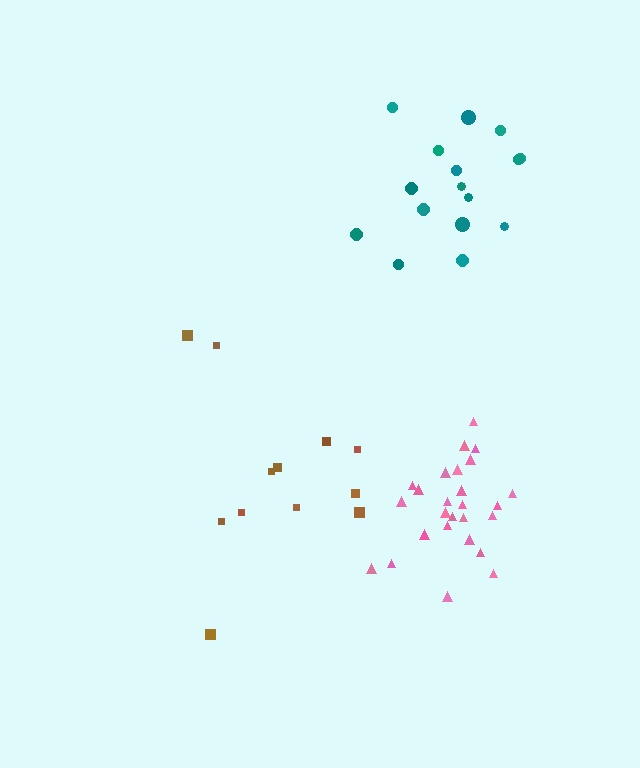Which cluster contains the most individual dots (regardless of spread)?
Pink (26).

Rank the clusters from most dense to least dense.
pink, teal, brown.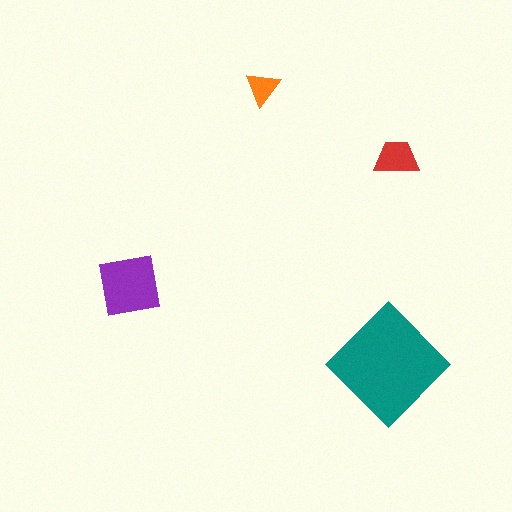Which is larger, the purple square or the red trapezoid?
The purple square.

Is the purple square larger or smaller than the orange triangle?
Larger.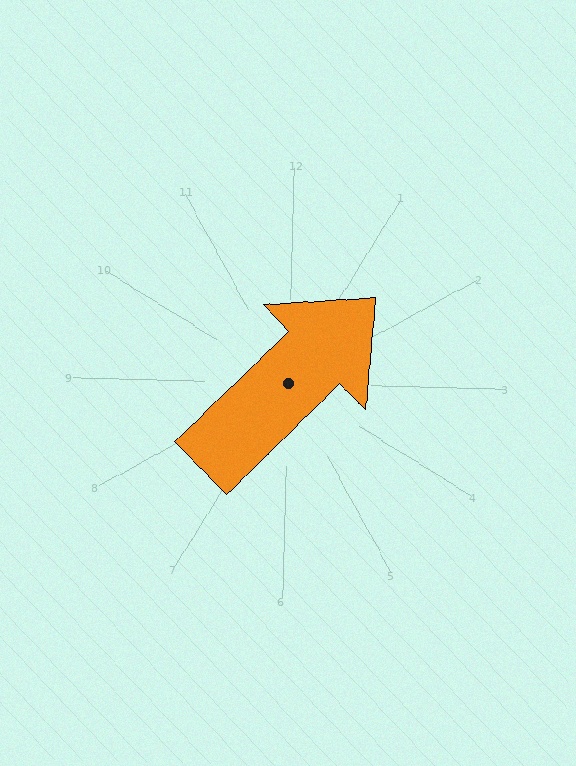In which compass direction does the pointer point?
Northeast.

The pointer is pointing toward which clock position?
Roughly 1 o'clock.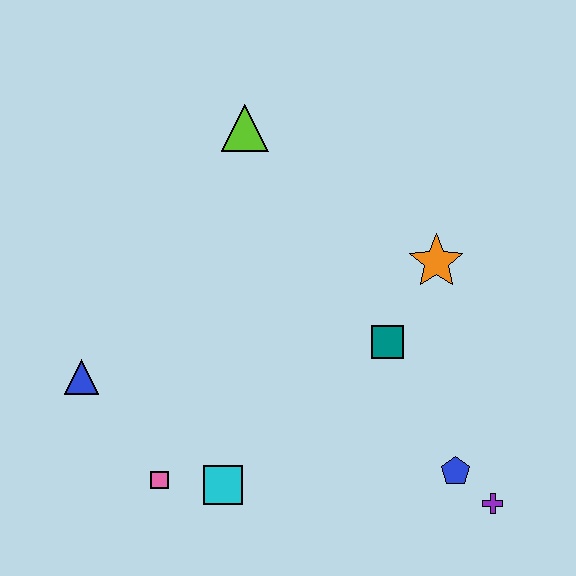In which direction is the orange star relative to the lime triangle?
The orange star is to the right of the lime triangle.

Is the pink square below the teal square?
Yes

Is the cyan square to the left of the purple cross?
Yes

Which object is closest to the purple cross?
The blue pentagon is closest to the purple cross.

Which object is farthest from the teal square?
The blue triangle is farthest from the teal square.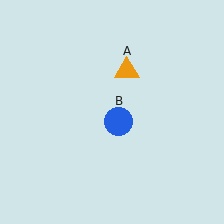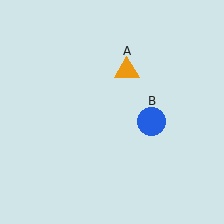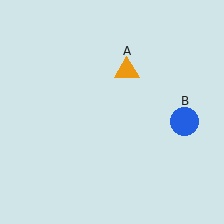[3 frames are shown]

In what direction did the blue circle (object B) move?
The blue circle (object B) moved right.